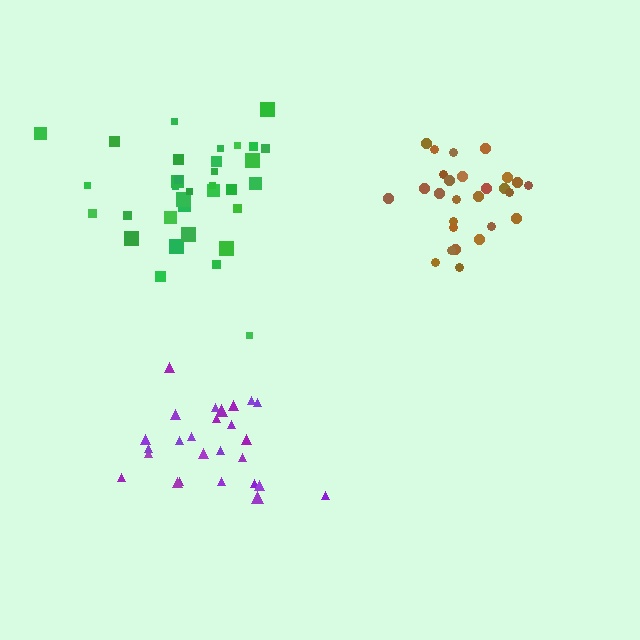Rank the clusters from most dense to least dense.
brown, purple, green.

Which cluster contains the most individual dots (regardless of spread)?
Green (34).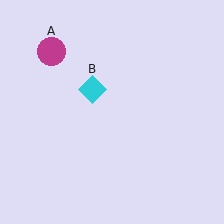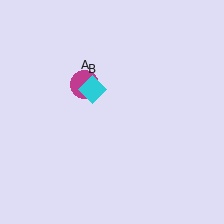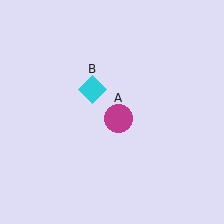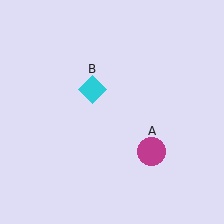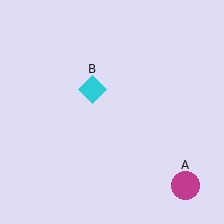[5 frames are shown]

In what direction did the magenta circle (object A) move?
The magenta circle (object A) moved down and to the right.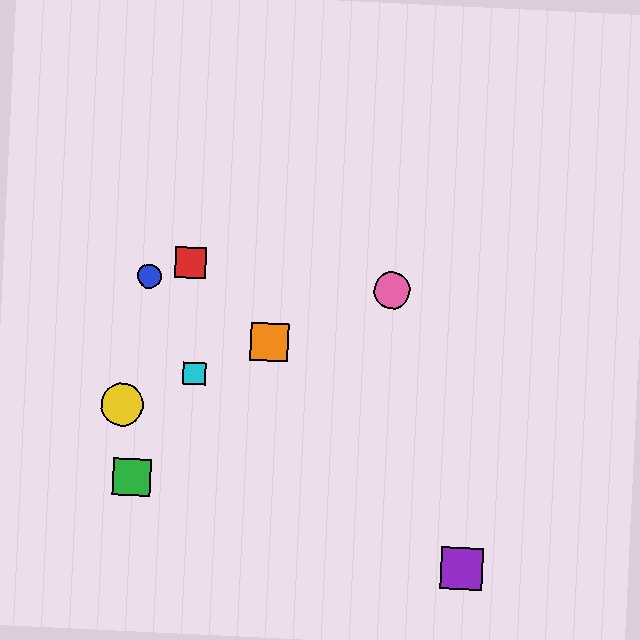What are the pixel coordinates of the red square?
The red square is at (191, 263).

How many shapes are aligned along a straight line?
4 shapes (the yellow circle, the orange square, the cyan square, the pink circle) are aligned along a straight line.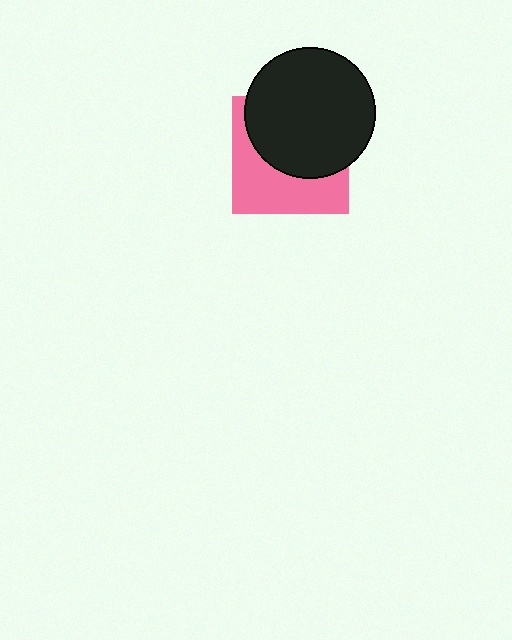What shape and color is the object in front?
The object in front is a black circle.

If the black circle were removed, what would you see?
You would see the complete pink square.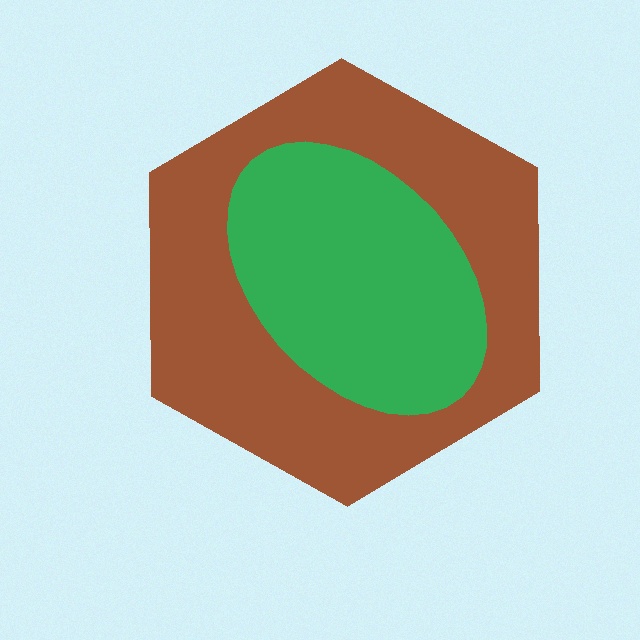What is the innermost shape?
The green ellipse.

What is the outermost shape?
The brown hexagon.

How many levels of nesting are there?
2.